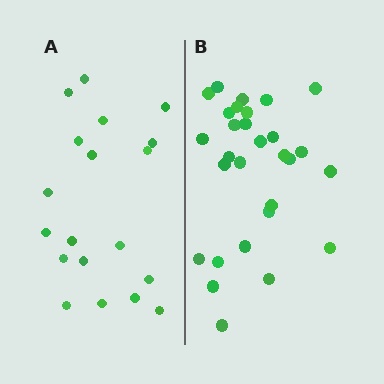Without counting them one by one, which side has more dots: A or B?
Region B (the right region) has more dots.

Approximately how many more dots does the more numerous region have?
Region B has roughly 10 or so more dots than region A.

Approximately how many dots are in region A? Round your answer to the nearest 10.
About 20 dots. (The exact count is 19, which rounds to 20.)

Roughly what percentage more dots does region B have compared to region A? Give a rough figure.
About 55% more.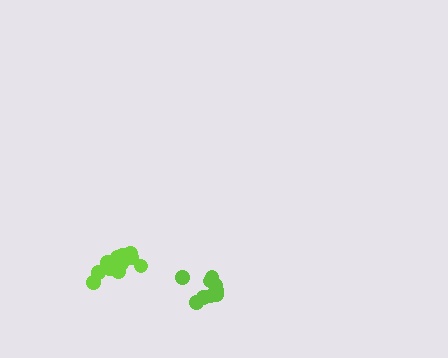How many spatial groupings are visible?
There are 2 spatial groupings.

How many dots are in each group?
Group 1: 9 dots, Group 2: 15 dots (24 total).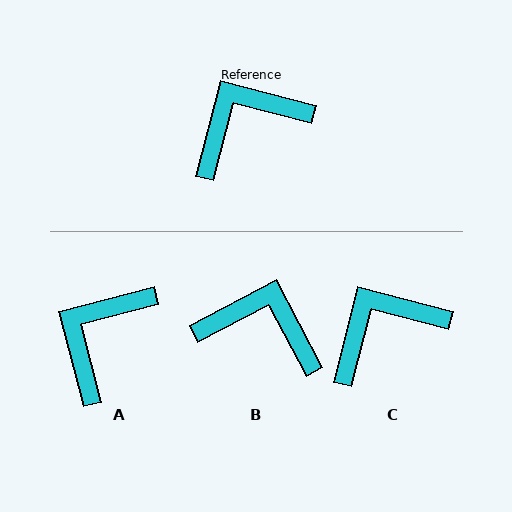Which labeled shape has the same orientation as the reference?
C.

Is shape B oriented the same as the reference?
No, it is off by about 48 degrees.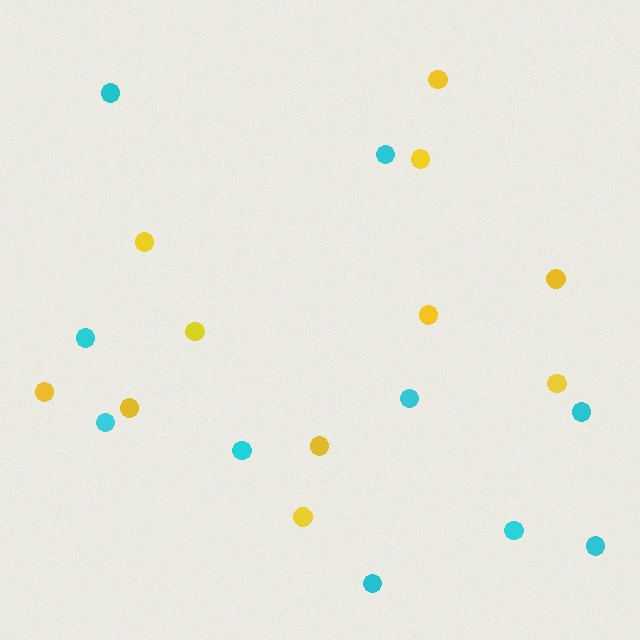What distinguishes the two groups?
There are 2 groups: one group of cyan circles (10) and one group of yellow circles (11).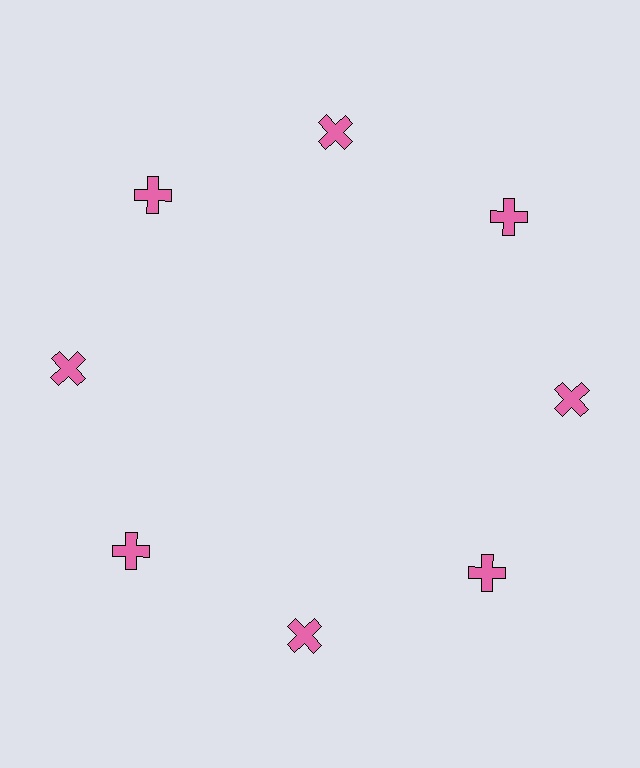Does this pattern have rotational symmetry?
Yes, this pattern has 8-fold rotational symmetry. It looks the same after rotating 45 degrees around the center.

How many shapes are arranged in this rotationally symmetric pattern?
There are 8 shapes, arranged in 8 groups of 1.